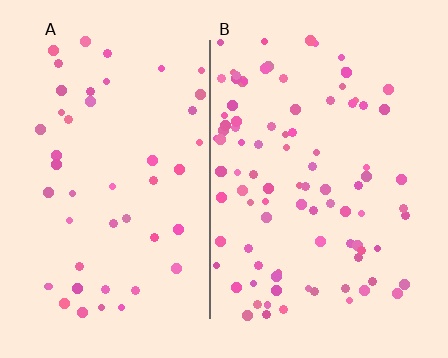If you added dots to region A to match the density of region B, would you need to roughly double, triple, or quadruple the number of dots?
Approximately double.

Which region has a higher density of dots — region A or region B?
B (the right).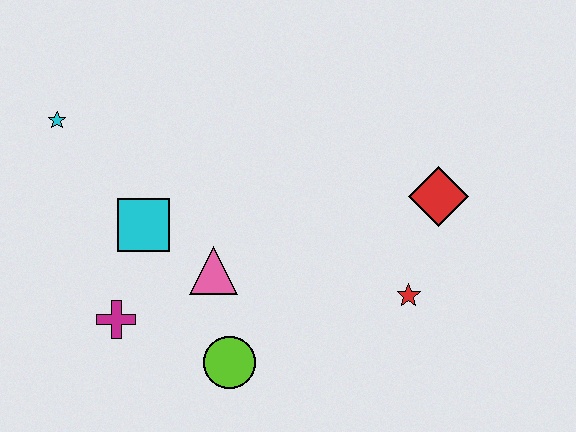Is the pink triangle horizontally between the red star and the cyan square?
Yes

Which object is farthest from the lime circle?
The cyan star is farthest from the lime circle.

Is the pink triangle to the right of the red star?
No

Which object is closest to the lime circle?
The pink triangle is closest to the lime circle.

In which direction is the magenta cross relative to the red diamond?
The magenta cross is to the left of the red diamond.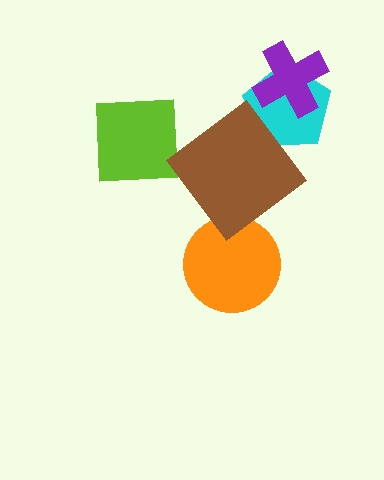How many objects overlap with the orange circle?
0 objects overlap with the orange circle.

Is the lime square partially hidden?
No, no other shape covers it.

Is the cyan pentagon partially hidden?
Yes, it is partially covered by another shape.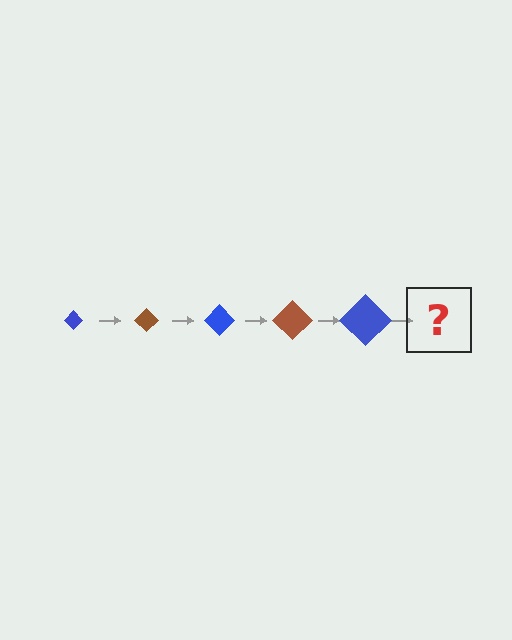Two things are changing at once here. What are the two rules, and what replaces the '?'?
The two rules are that the diamond grows larger each step and the color cycles through blue and brown. The '?' should be a brown diamond, larger than the previous one.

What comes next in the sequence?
The next element should be a brown diamond, larger than the previous one.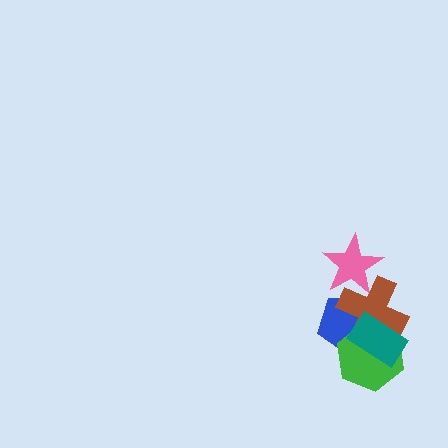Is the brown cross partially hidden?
Yes, it is partially covered by another shape.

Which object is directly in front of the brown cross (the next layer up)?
The green hexagon is directly in front of the brown cross.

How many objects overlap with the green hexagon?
3 objects overlap with the green hexagon.